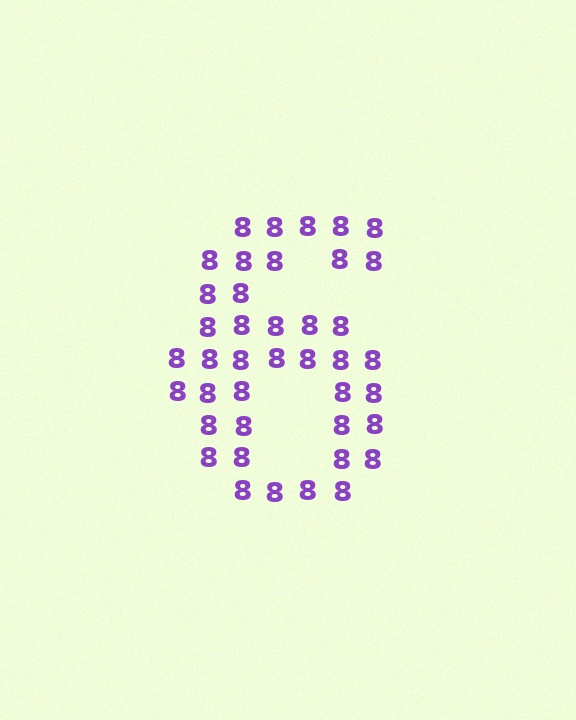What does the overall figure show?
The overall figure shows the digit 6.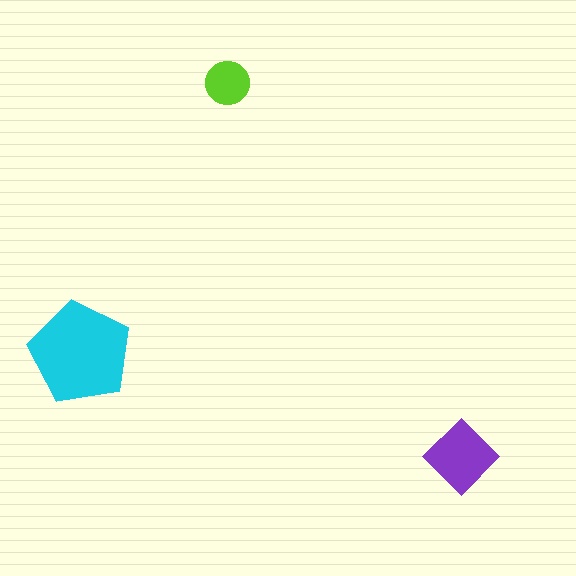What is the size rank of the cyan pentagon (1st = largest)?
1st.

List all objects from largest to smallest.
The cyan pentagon, the purple diamond, the lime circle.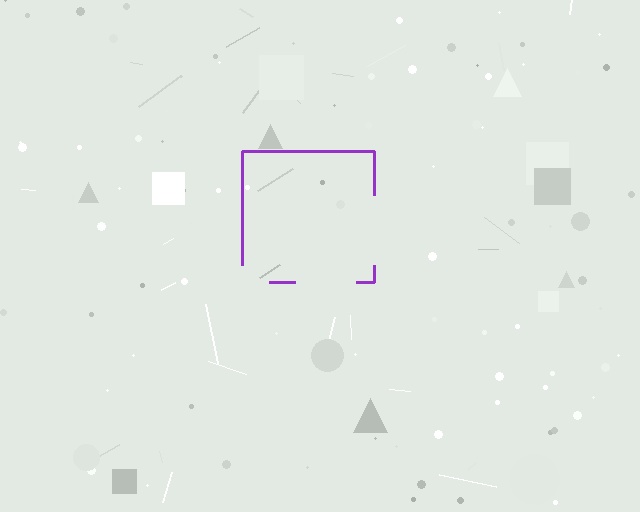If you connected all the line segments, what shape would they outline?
They would outline a square.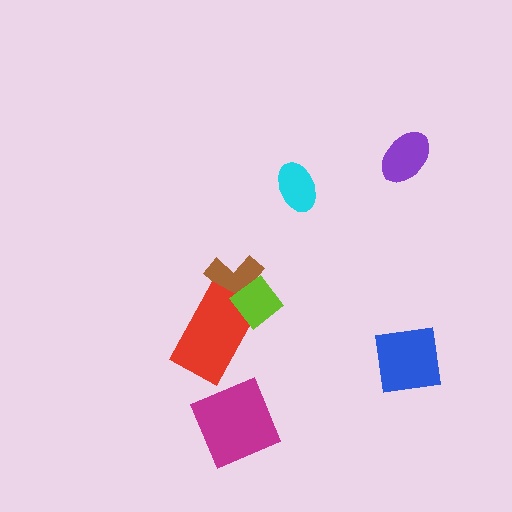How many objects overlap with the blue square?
0 objects overlap with the blue square.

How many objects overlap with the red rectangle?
2 objects overlap with the red rectangle.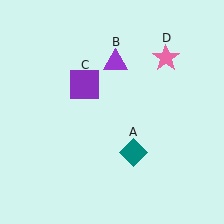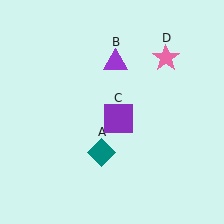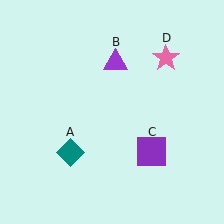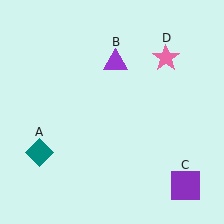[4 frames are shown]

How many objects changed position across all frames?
2 objects changed position: teal diamond (object A), purple square (object C).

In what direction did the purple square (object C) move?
The purple square (object C) moved down and to the right.